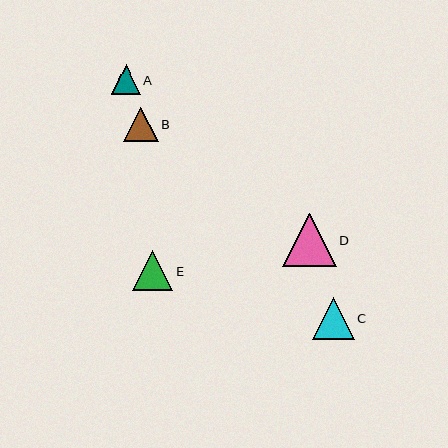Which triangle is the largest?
Triangle D is the largest with a size of approximately 54 pixels.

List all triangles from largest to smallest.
From largest to smallest: D, C, E, B, A.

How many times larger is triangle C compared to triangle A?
Triangle C is approximately 1.4 times the size of triangle A.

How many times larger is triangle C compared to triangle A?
Triangle C is approximately 1.4 times the size of triangle A.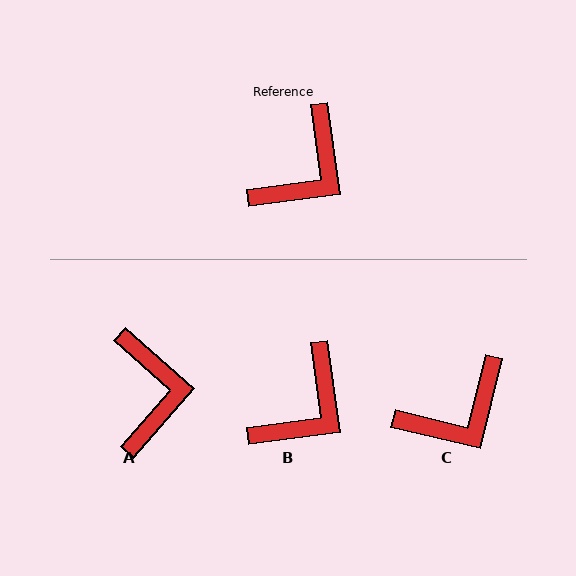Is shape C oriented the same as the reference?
No, it is off by about 21 degrees.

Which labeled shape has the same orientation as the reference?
B.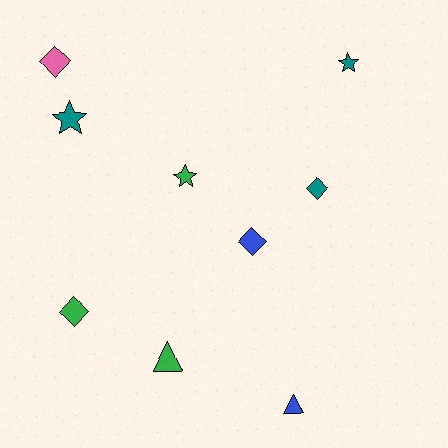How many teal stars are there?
There are 2 teal stars.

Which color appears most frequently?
Green, with 3 objects.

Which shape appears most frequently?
Diamond, with 4 objects.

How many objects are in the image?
There are 9 objects.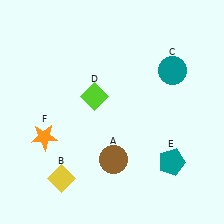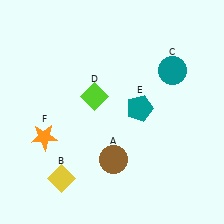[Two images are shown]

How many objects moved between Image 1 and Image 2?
1 object moved between the two images.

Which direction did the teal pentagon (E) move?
The teal pentagon (E) moved up.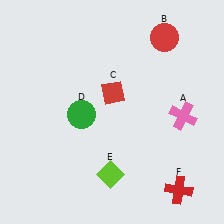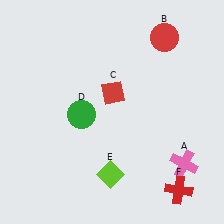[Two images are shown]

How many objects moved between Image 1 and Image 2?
1 object moved between the two images.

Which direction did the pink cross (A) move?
The pink cross (A) moved down.